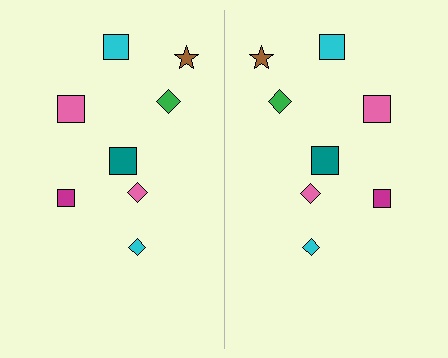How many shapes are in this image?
There are 16 shapes in this image.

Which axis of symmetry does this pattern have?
The pattern has a vertical axis of symmetry running through the center of the image.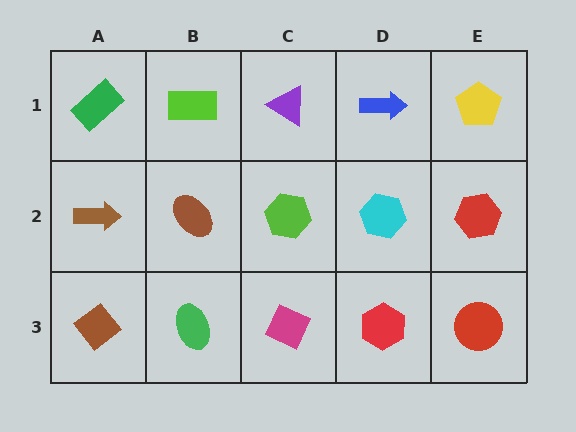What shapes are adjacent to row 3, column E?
A red hexagon (row 2, column E), a red hexagon (row 3, column D).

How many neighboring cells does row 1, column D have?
3.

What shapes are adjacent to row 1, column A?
A brown arrow (row 2, column A), a lime rectangle (row 1, column B).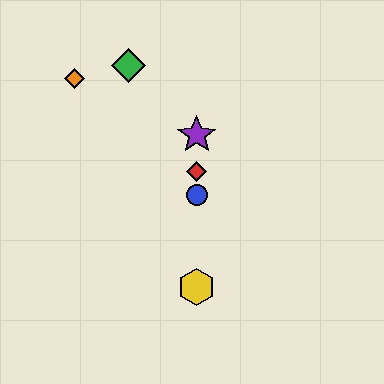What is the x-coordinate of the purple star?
The purple star is at x≈197.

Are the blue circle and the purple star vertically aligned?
Yes, both are at x≈197.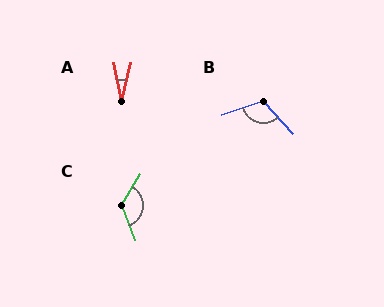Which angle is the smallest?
A, at approximately 25 degrees.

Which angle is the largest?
C, at approximately 128 degrees.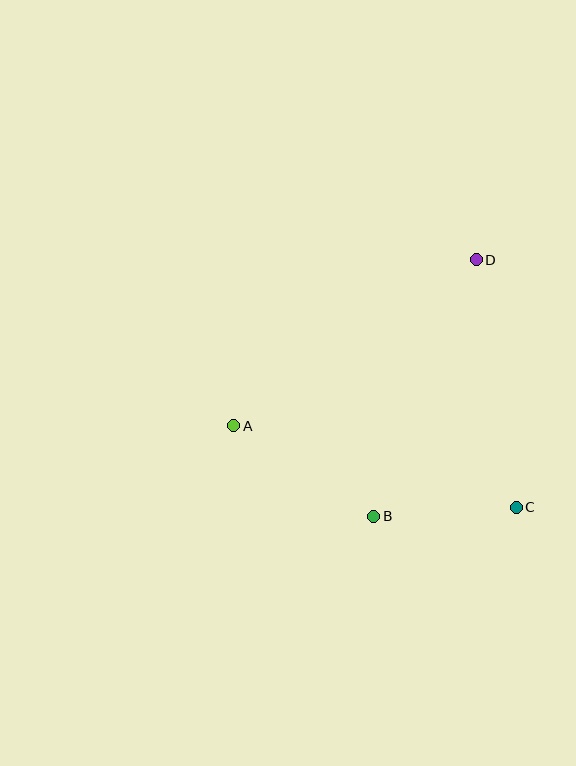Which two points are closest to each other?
Points B and C are closest to each other.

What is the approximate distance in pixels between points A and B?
The distance between A and B is approximately 167 pixels.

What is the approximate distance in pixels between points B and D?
The distance between B and D is approximately 276 pixels.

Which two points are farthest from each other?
Points A and C are farthest from each other.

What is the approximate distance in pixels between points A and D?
The distance between A and D is approximately 294 pixels.